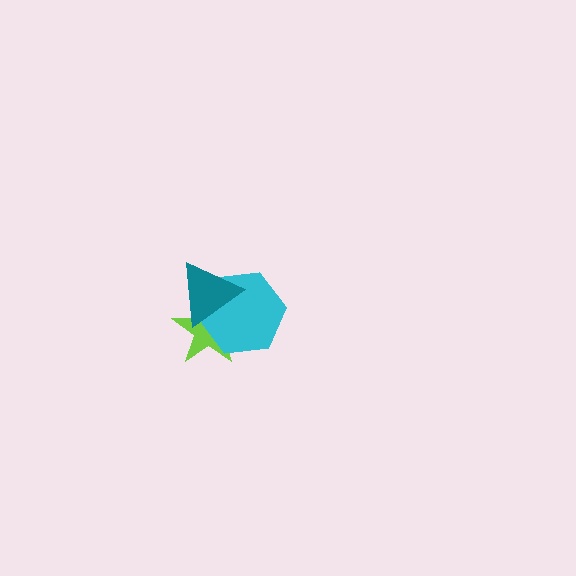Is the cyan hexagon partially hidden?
Yes, it is partially covered by another shape.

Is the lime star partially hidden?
Yes, it is partially covered by another shape.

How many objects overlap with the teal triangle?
2 objects overlap with the teal triangle.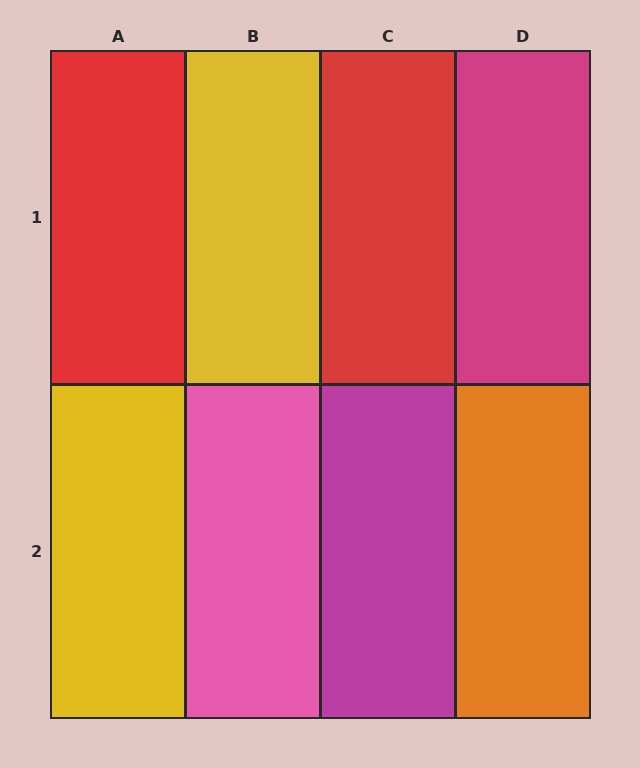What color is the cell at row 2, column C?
Magenta.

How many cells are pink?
1 cell is pink.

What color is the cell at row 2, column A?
Yellow.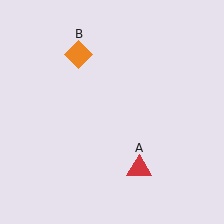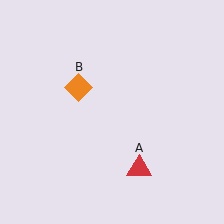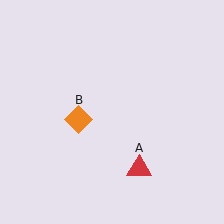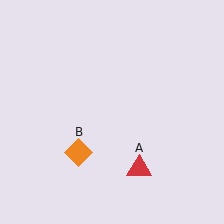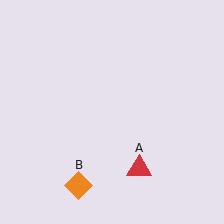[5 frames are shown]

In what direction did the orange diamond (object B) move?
The orange diamond (object B) moved down.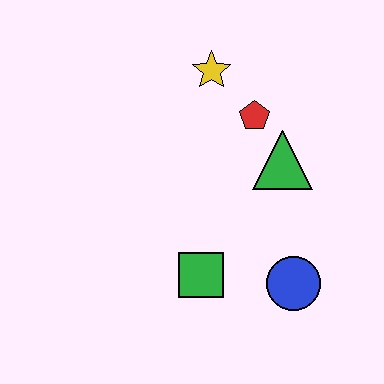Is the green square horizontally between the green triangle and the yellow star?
No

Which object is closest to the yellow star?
The red pentagon is closest to the yellow star.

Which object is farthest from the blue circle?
The yellow star is farthest from the blue circle.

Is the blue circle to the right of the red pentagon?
Yes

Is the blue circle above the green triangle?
No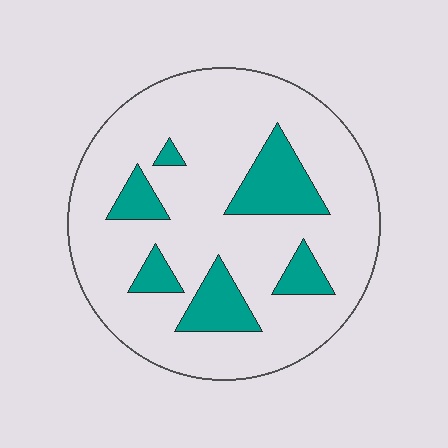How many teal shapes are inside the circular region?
6.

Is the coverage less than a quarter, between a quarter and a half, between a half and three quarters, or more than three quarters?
Less than a quarter.